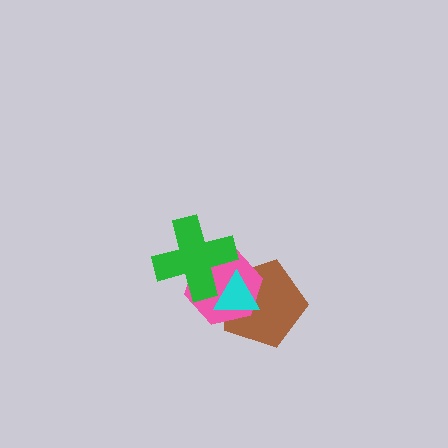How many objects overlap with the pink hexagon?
3 objects overlap with the pink hexagon.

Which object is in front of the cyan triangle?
The green cross is in front of the cyan triangle.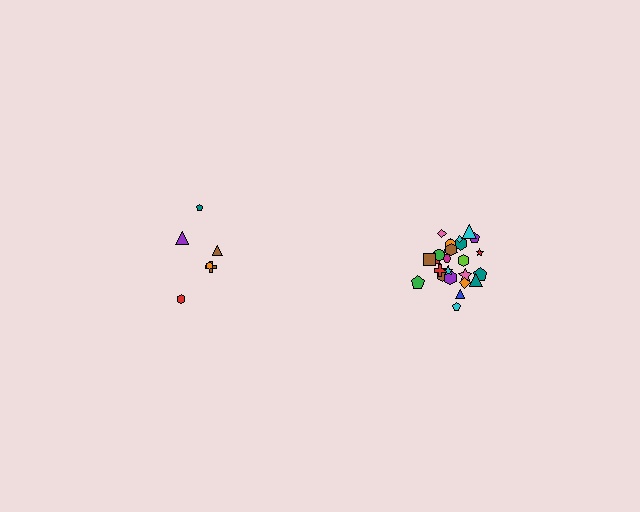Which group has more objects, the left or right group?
The right group.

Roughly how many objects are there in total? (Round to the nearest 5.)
Roughly 30 objects in total.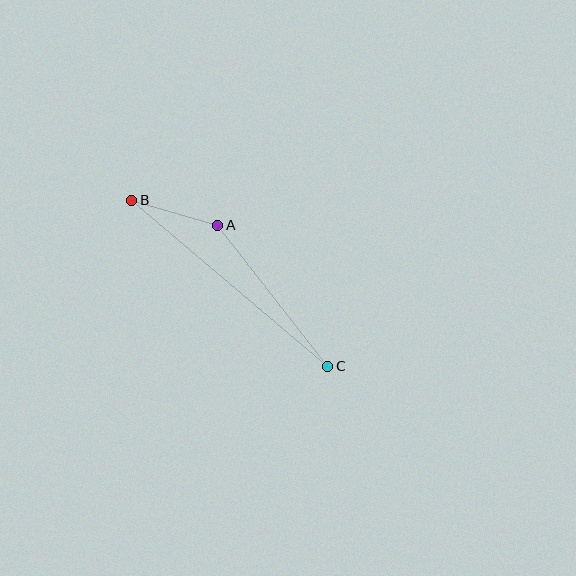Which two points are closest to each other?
Points A and B are closest to each other.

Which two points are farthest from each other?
Points B and C are farthest from each other.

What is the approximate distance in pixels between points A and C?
The distance between A and C is approximately 179 pixels.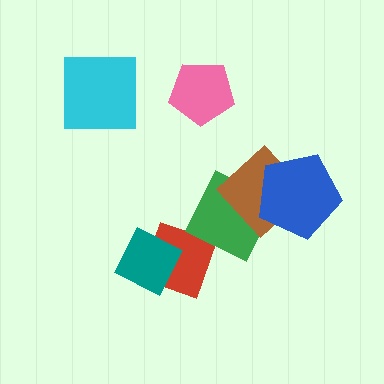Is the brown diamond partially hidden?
Yes, it is partially covered by another shape.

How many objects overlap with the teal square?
1 object overlaps with the teal square.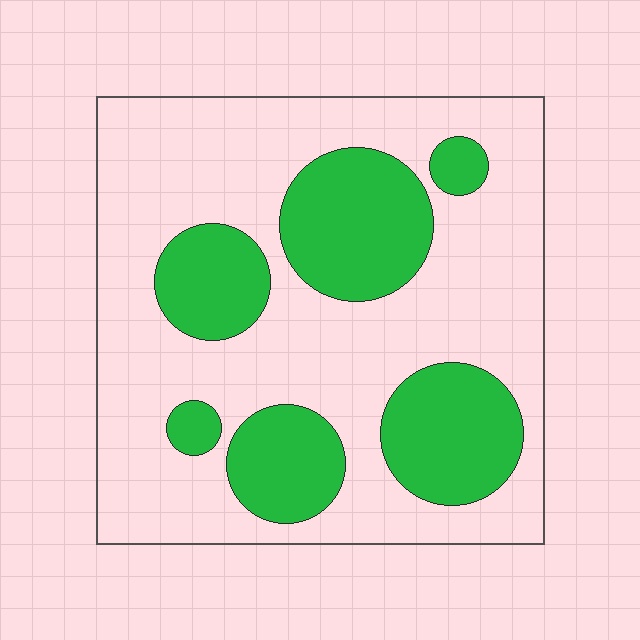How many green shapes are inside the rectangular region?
6.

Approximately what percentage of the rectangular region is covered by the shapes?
Approximately 30%.